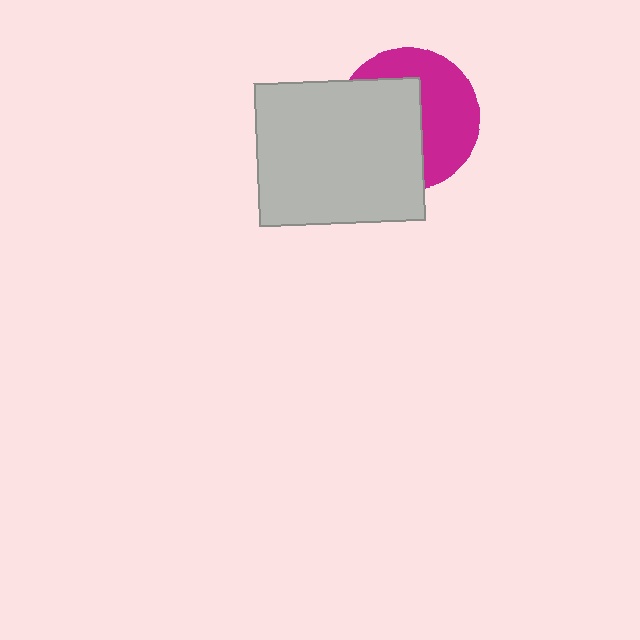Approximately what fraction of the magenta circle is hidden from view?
Roughly 51% of the magenta circle is hidden behind the light gray rectangle.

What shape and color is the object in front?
The object in front is a light gray rectangle.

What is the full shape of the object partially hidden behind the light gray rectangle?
The partially hidden object is a magenta circle.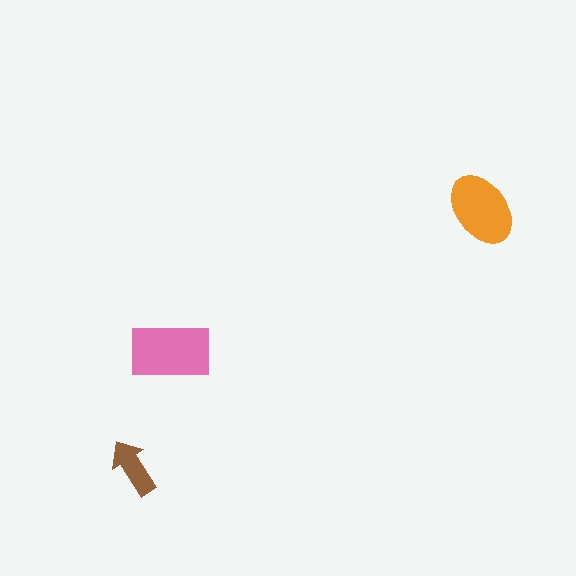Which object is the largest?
The pink rectangle.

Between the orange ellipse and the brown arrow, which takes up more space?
The orange ellipse.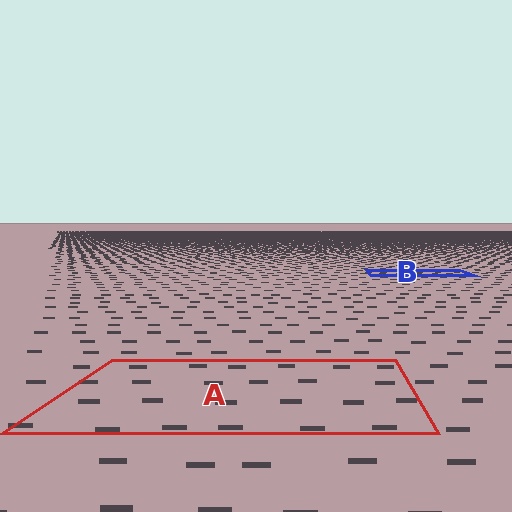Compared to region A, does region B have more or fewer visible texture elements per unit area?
Region B has more texture elements per unit area — they are packed more densely because it is farther away.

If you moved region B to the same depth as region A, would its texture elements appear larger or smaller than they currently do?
They would appear larger. At a closer depth, the same texture elements are projected at a bigger on-screen size.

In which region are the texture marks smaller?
The texture marks are smaller in region B, because it is farther away.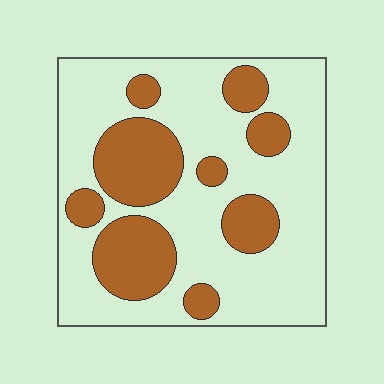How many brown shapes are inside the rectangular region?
9.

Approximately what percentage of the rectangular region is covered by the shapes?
Approximately 30%.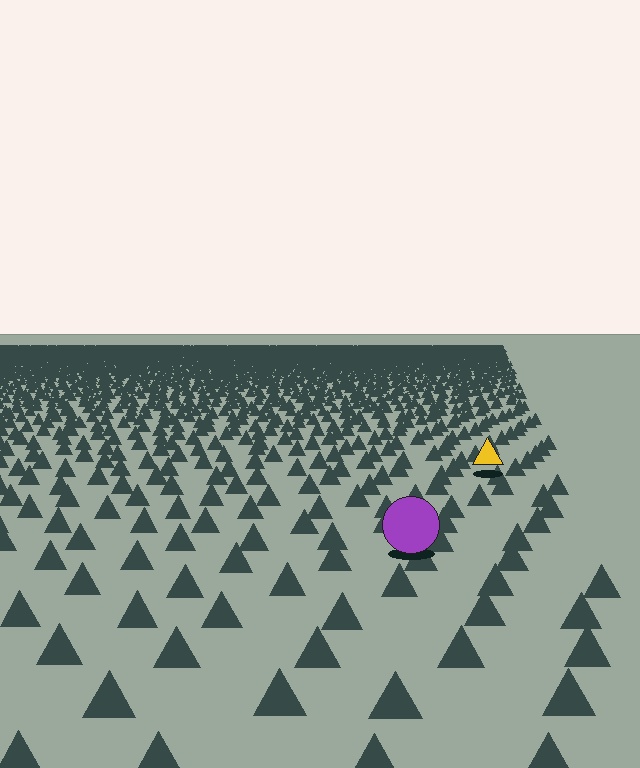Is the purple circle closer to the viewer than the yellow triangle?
Yes. The purple circle is closer — you can tell from the texture gradient: the ground texture is coarser near it.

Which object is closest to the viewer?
The purple circle is closest. The texture marks near it are larger and more spread out.